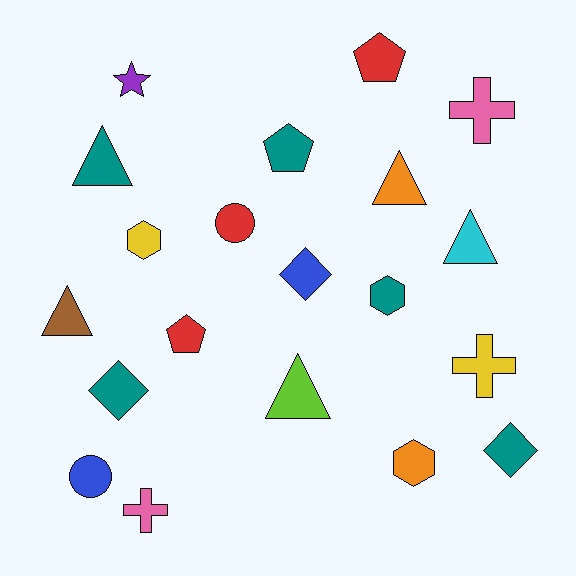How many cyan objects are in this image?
There is 1 cyan object.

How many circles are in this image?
There are 2 circles.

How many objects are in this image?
There are 20 objects.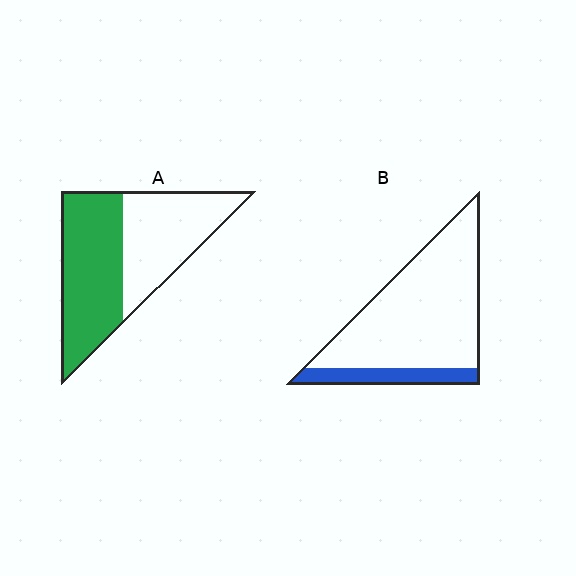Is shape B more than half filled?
No.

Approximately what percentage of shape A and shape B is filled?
A is approximately 55% and B is approximately 15%.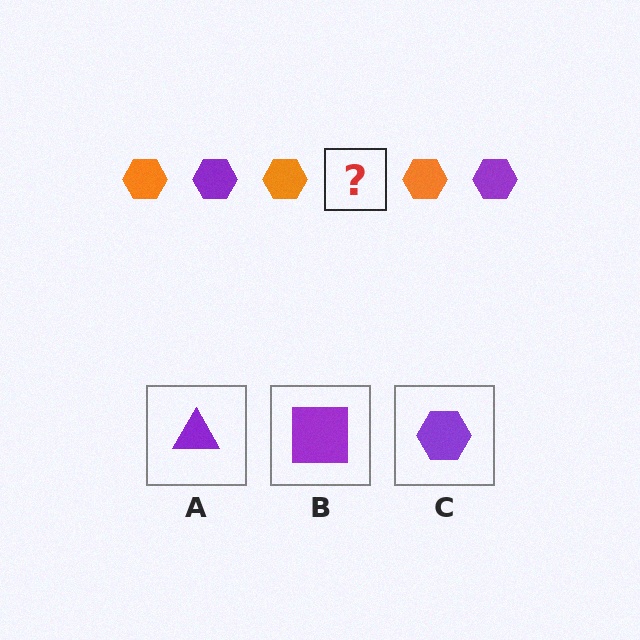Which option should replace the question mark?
Option C.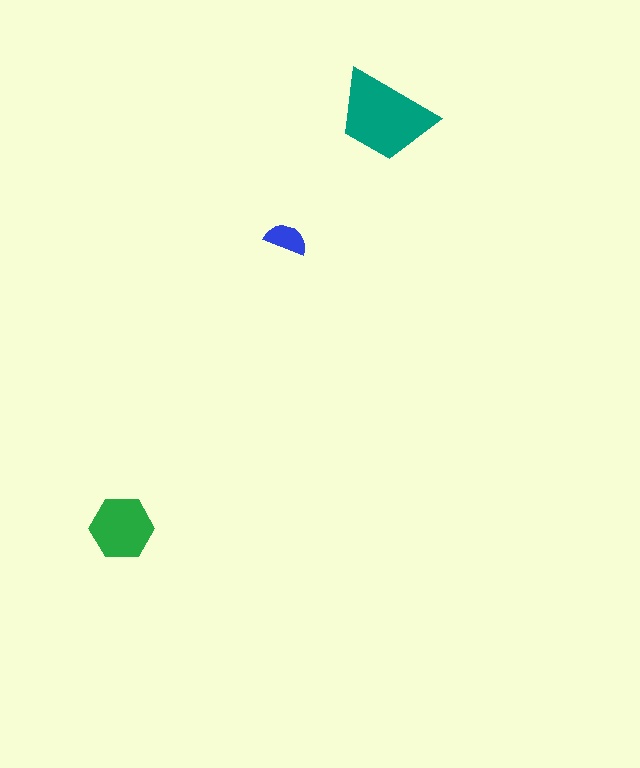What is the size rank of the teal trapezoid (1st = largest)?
1st.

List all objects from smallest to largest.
The blue semicircle, the green hexagon, the teal trapezoid.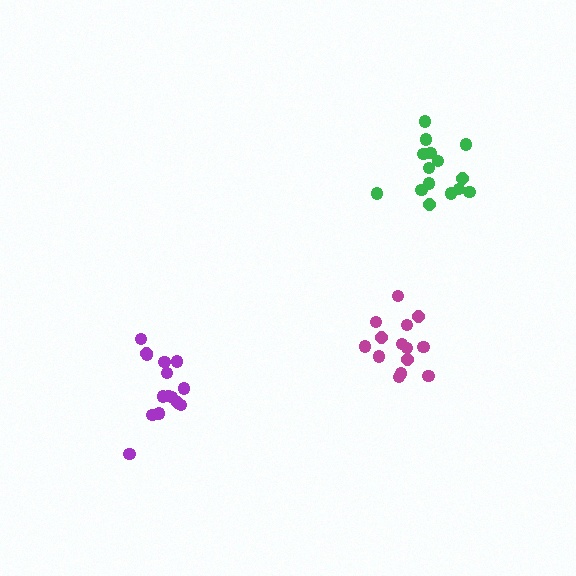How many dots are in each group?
Group 1: 15 dots, Group 2: 15 dots, Group 3: 14 dots (44 total).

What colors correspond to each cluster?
The clusters are colored: green, purple, magenta.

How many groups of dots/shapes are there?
There are 3 groups.